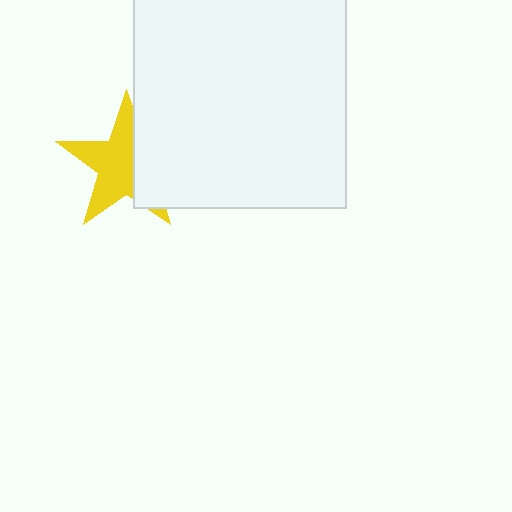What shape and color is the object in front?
The object in front is a white square.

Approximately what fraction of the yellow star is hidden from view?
Roughly 38% of the yellow star is hidden behind the white square.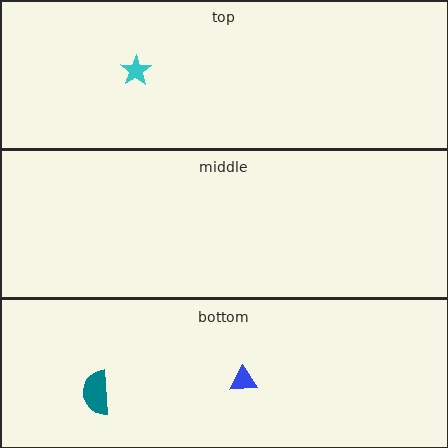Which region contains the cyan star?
The top region.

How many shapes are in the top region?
1.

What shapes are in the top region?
The cyan star.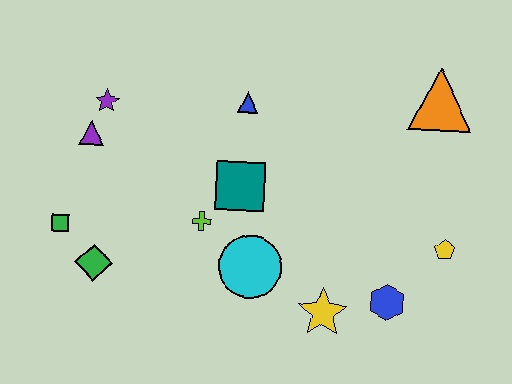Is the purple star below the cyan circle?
No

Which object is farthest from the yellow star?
The purple star is farthest from the yellow star.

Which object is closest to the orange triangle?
The yellow pentagon is closest to the orange triangle.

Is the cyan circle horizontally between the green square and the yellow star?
Yes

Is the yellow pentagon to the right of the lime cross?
Yes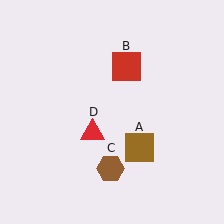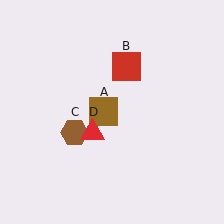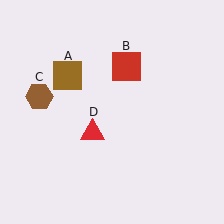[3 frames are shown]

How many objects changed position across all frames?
2 objects changed position: brown square (object A), brown hexagon (object C).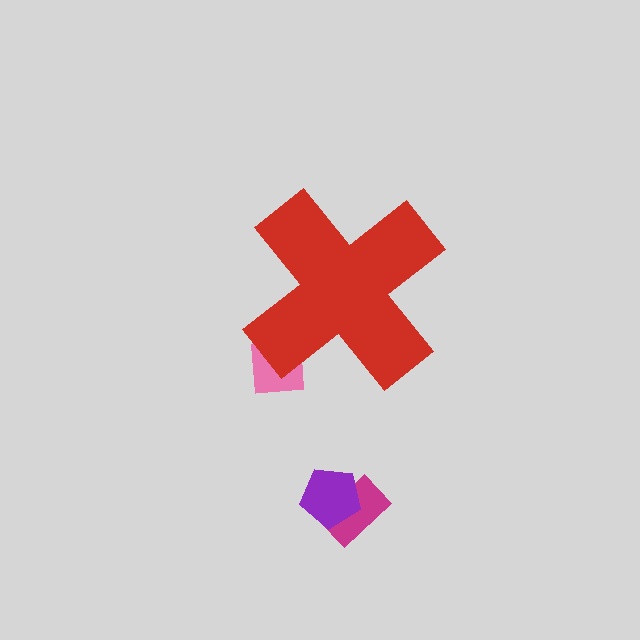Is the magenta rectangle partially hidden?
No, the magenta rectangle is fully visible.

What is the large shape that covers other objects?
A red cross.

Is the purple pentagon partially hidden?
No, the purple pentagon is fully visible.